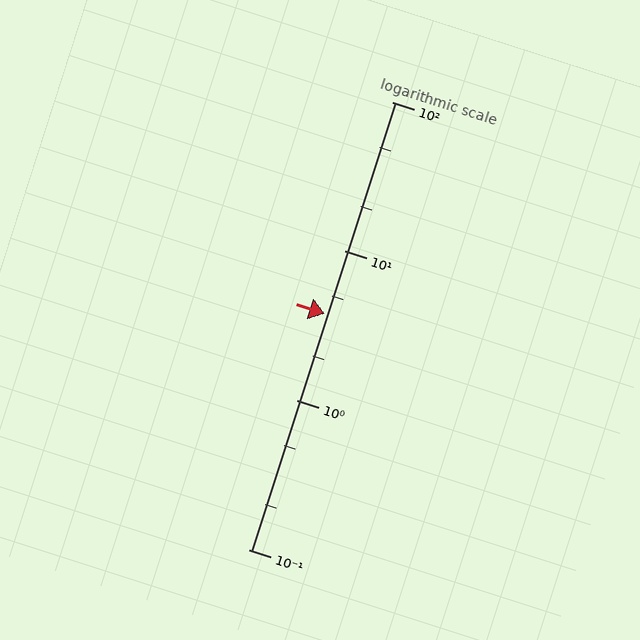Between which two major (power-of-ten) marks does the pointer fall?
The pointer is between 1 and 10.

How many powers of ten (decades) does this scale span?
The scale spans 3 decades, from 0.1 to 100.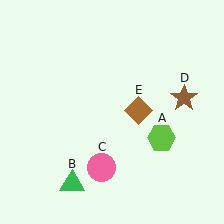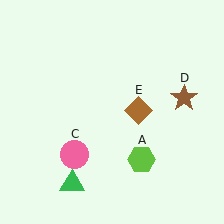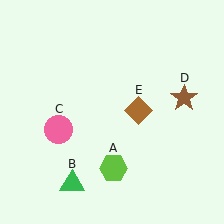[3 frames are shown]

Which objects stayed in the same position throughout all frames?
Green triangle (object B) and brown star (object D) and brown diamond (object E) remained stationary.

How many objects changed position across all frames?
2 objects changed position: lime hexagon (object A), pink circle (object C).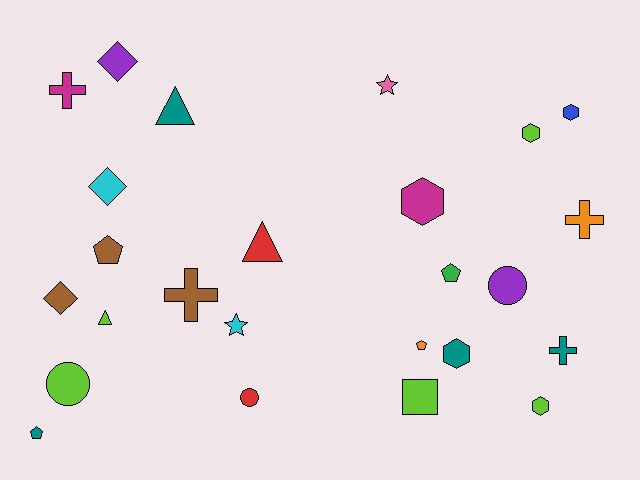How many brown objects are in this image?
There are 3 brown objects.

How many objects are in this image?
There are 25 objects.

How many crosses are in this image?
There are 4 crosses.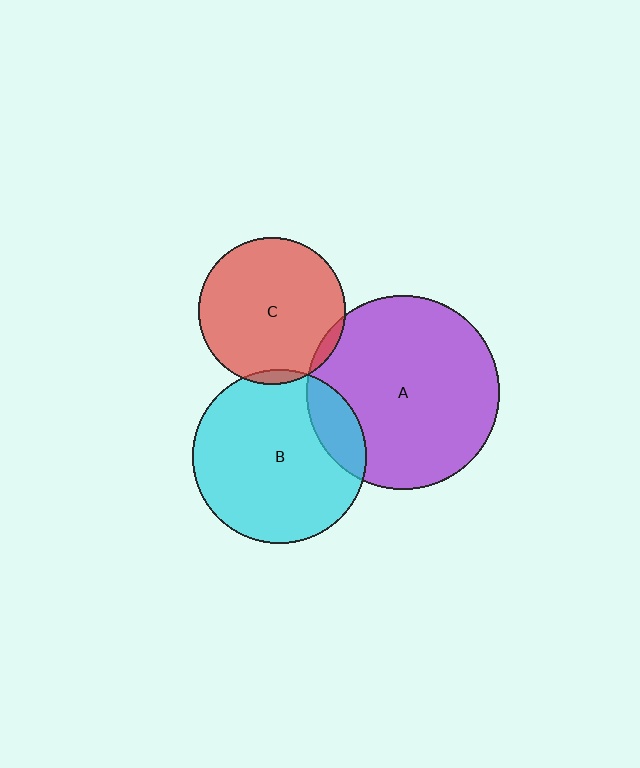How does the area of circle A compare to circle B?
Approximately 1.2 times.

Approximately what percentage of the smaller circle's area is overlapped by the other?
Approximately 15%.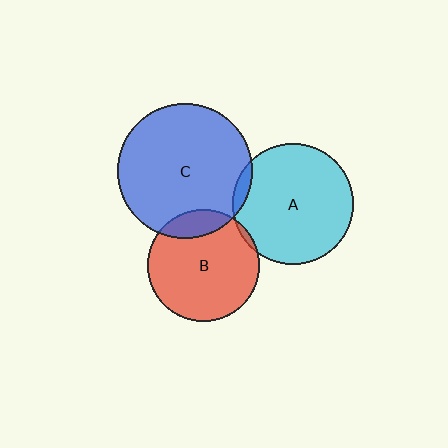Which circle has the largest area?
Circle C (blue).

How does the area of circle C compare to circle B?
Approximately 1.5 times.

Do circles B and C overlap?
Yes.